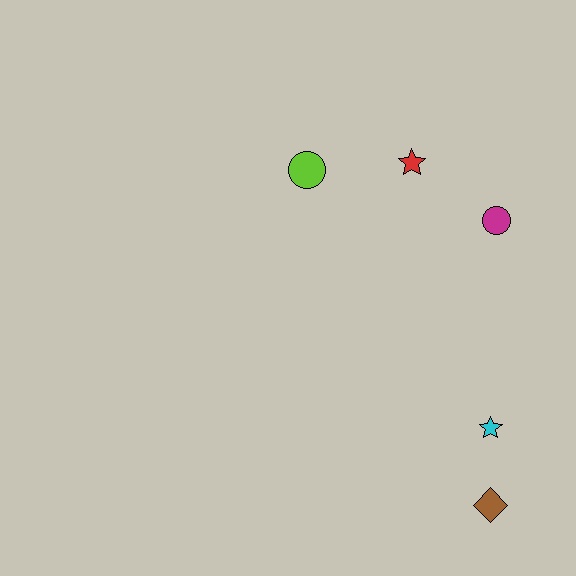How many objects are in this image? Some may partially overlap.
There are 5 objects.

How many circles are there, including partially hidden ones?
There are 2 circles.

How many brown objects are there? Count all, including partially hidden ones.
There is 1 brown object.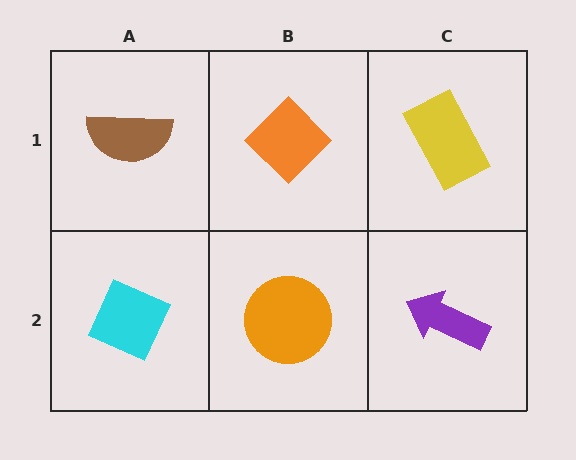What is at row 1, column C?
A yellow rectangle.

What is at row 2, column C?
A purple arrow.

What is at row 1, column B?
An orange diamond.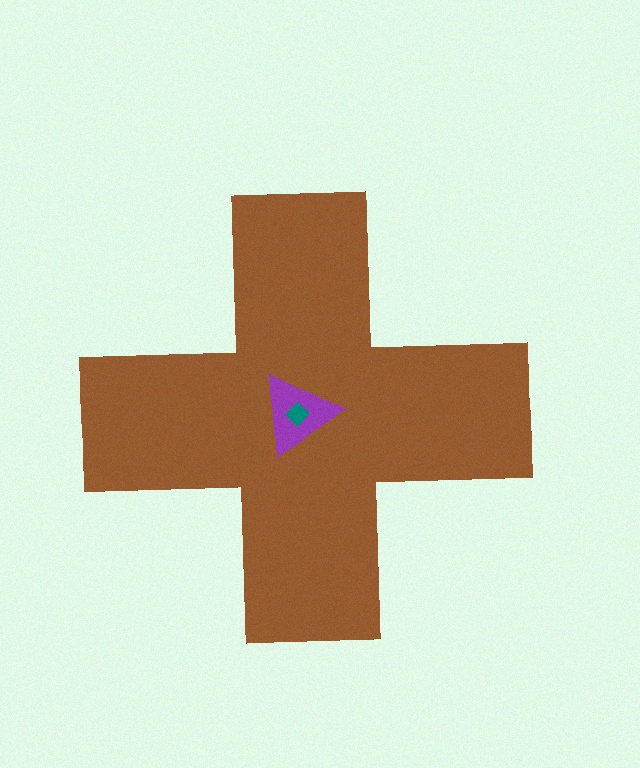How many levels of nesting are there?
3.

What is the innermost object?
The teal diamond.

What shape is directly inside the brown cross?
The purple triangle.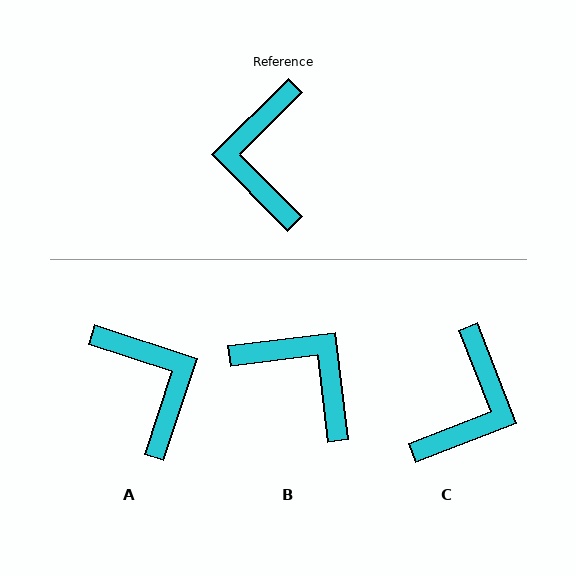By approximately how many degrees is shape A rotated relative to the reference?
Approximately 153 degrees clockwise.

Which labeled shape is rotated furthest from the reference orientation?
C, about 156 degrees away.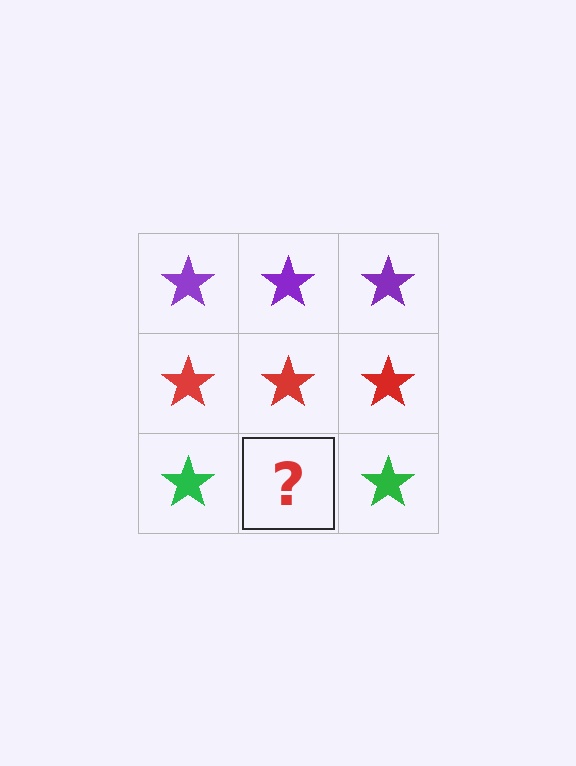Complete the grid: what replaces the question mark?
The question mark should be replaced with a green star.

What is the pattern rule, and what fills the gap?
The rule is that each row has a consistent color. The gap should be filled with a green star.